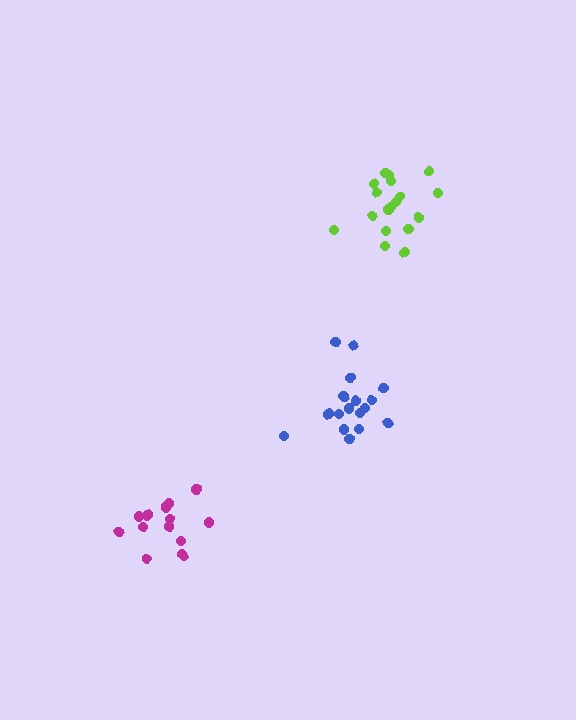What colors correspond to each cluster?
The clusters are colored: blue, lime, magenta.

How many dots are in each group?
Group 1: 17 dots, Group 2: 18 dots, Group 3: 14 dots (49 total).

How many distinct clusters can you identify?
There are 3 distinct clusters.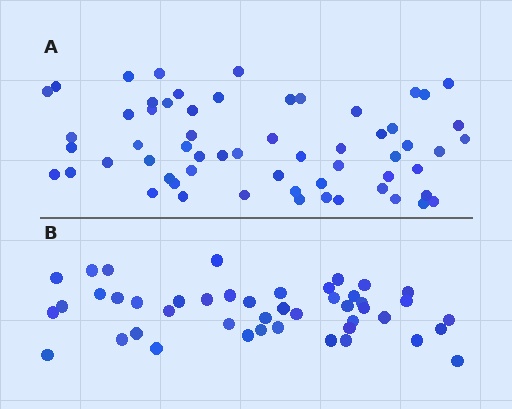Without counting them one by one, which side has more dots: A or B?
Region A (the top region) has more dots.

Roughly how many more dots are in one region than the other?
Region A has approximately 15 more dots than region B.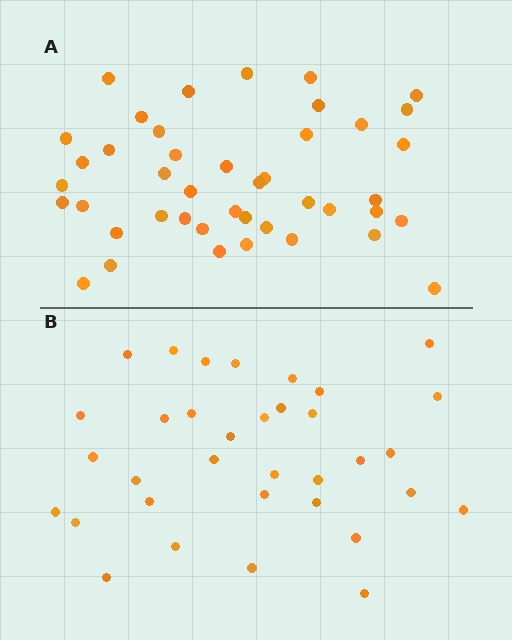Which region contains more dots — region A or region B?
Region A (the top region) has more dots.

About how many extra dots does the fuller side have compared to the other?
Region A has roughly 8 or so more dots than region B.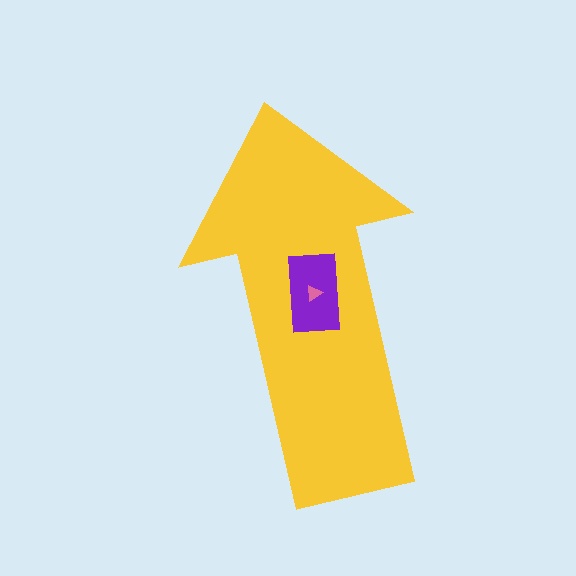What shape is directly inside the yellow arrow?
The purple rectangle.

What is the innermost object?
The pink triangle.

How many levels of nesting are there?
3.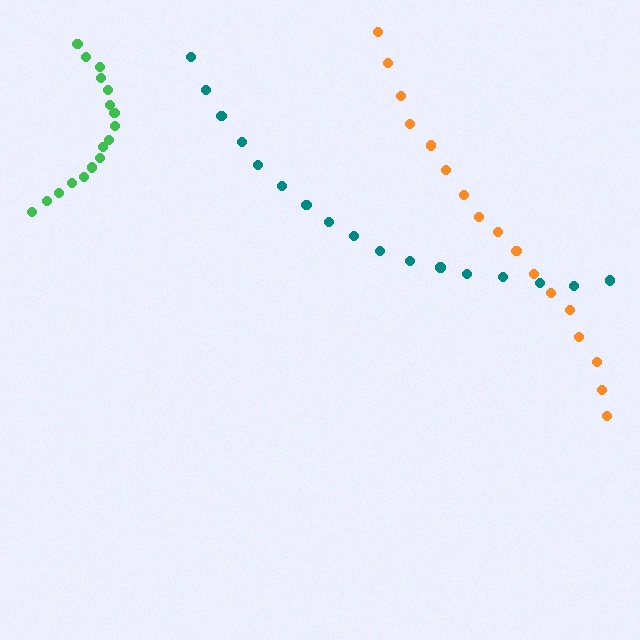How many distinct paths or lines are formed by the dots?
There are 3 distinct paths.